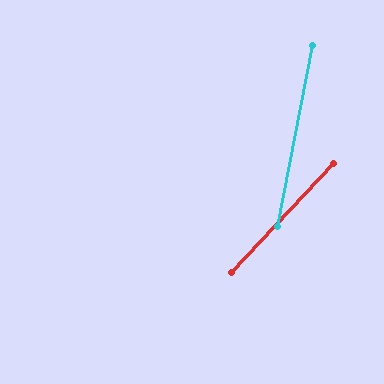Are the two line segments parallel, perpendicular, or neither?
Neither parallel nor perpendicular — they differ by about 32°.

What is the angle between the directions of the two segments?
Approximately 32 degrees.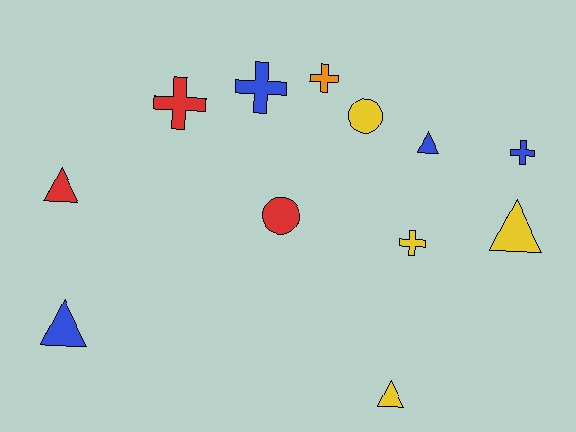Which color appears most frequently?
Yellow, with 4 objects.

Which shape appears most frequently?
Cross, with 5 objects.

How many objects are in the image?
There are 12 objects.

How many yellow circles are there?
There is 1 yellow circle.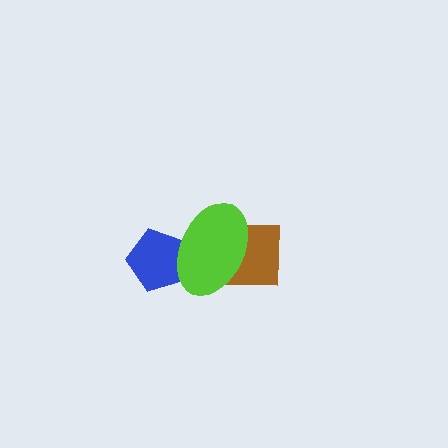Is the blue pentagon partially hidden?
Yes, it is partially covered by another shape.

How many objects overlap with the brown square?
1 object overlaps with the brown square.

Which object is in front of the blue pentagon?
The lime ellipse is in front of the blue pentagon.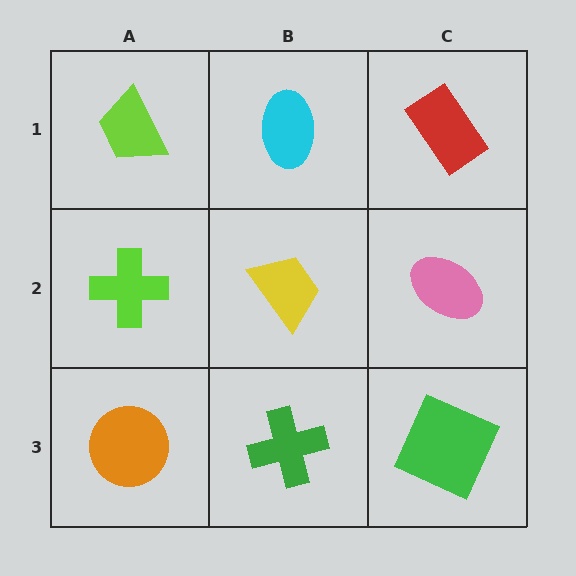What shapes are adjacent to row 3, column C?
A pink ellipse (row 2, column C), a green cross (row 3, column B).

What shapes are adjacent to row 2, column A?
A lime trapezoid (row 1, column A), an orange circle (row 3, column A), a yellow trapezoid (row 2, column B).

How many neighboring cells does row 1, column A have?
2.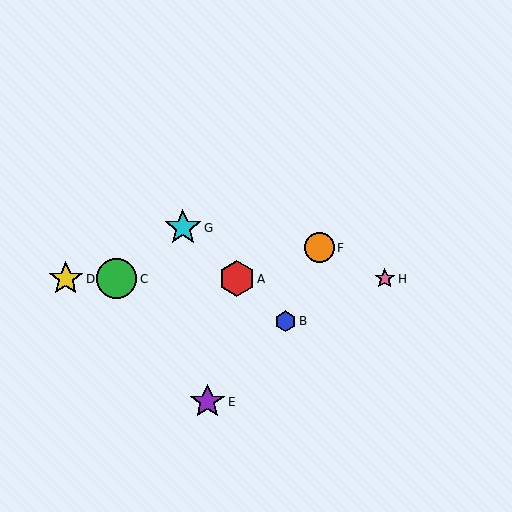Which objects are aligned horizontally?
Objects A, C, D, H are aligned horizontally.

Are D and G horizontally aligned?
No, D is at y≈279 and G is at y≈228.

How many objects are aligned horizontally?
4 objects (A, C, D, H) are aligned horizontally.